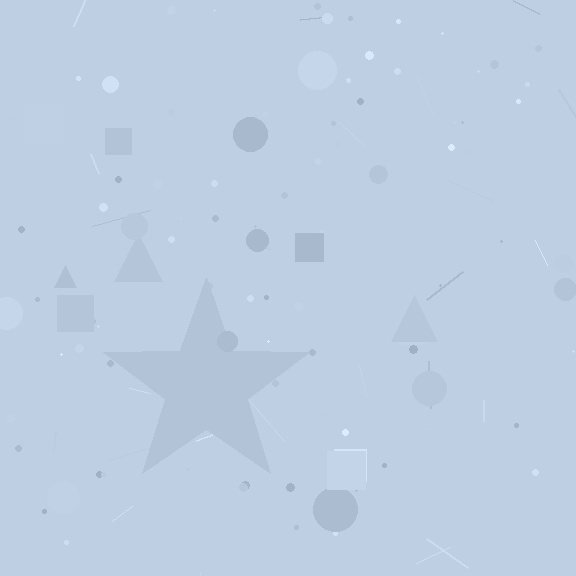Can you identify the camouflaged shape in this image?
The camouflaged shape is a star.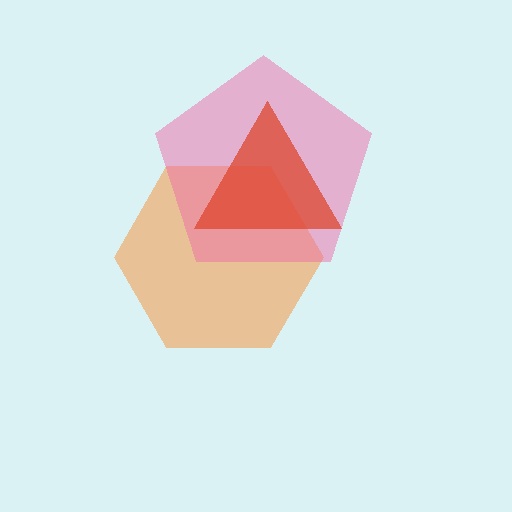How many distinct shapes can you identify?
There are 3 distinct shapes: an orange hexagon, a pink pentagon, a red triangle.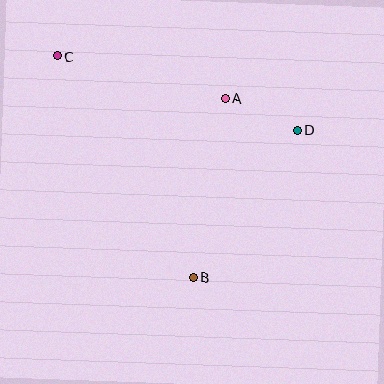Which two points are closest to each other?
Points A and D are closest to each other.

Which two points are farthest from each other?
Points B and C are farthest from each other.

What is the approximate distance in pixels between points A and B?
The distance between A and B is approximately 182 pixels.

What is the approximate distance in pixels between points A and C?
The distance between A and C is approximately 174 pixels.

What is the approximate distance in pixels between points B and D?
The distance between B and D is approximately 181 pixels.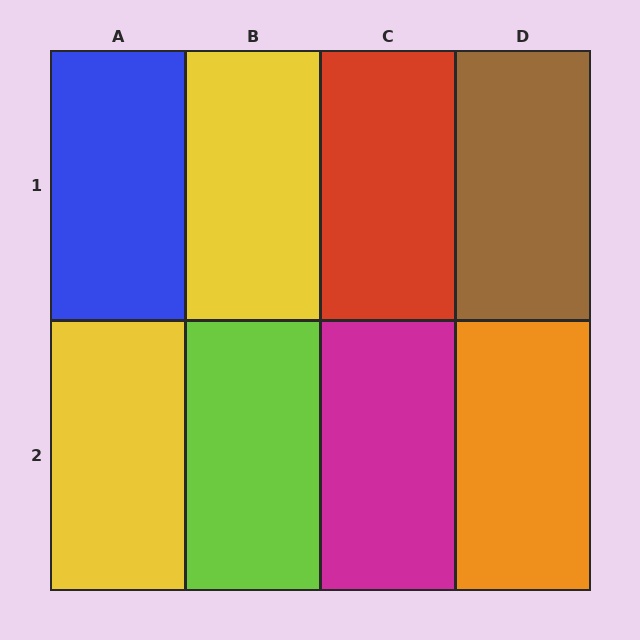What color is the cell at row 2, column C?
Magenta.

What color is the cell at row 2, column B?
Lime.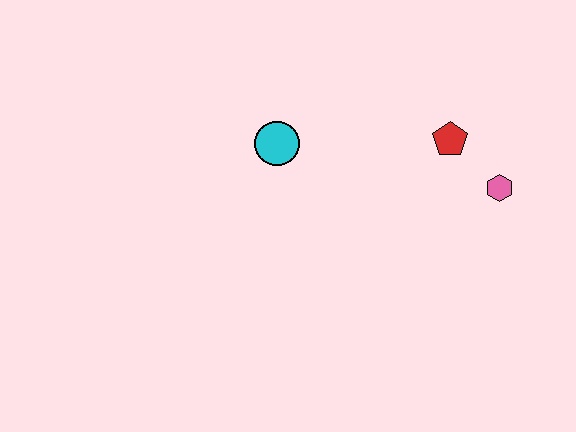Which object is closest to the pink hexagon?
The red pentagon is closest to the pink hexagon.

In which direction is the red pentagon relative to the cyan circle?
The red pentagon is to the right of the cyan circle.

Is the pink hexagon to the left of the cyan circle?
No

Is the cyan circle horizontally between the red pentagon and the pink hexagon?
No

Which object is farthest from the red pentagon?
The cyan circle is farthest from the red pentagon.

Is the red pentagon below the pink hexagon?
No